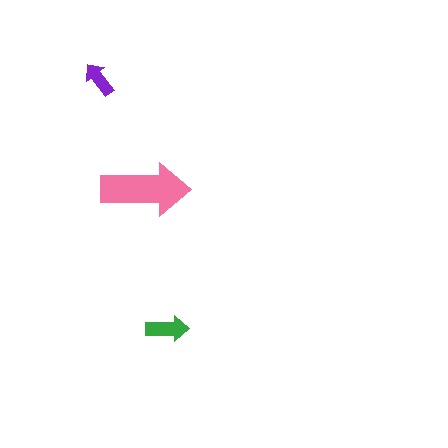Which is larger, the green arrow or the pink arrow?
The pink one.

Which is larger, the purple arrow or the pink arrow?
The pink one.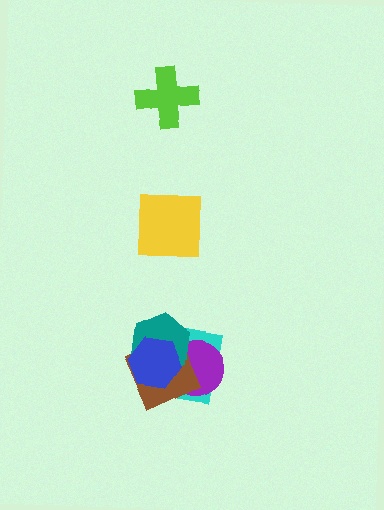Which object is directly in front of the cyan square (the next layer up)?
The purple circle is directly in front of the cyan square.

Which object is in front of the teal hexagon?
The blue hexagon is in front of the teal hexagon.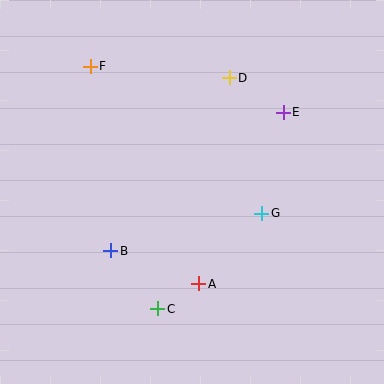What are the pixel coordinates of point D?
Point D is at (229, 78).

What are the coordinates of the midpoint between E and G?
The midpoint between E and G is at (272, 163).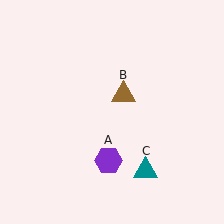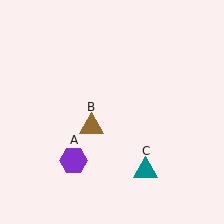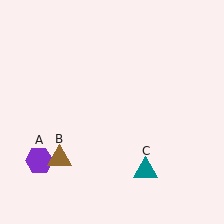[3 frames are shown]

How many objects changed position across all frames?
2 objects changed position: purple hexagon (object A), brown triangle (object B).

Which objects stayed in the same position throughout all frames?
Teal triangle (object C) remained stationary.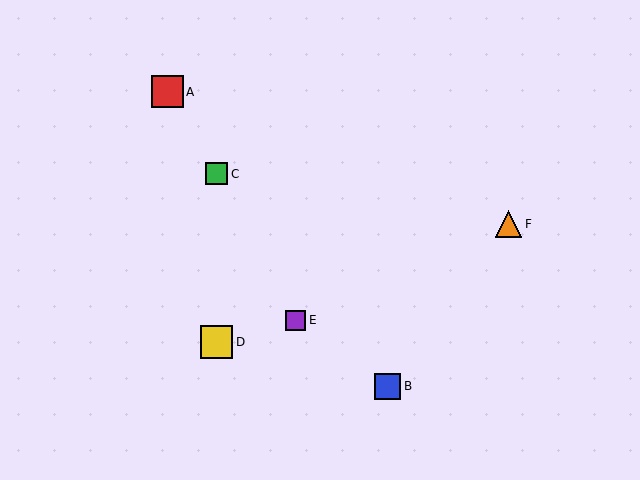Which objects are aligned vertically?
Objects C, D are aligned vertically.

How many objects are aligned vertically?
2 objects (C, D) are aligned vertically.